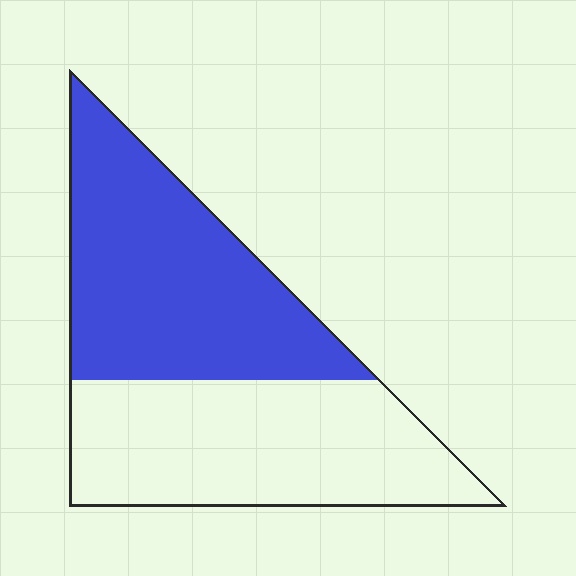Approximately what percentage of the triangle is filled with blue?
Approximately 50%.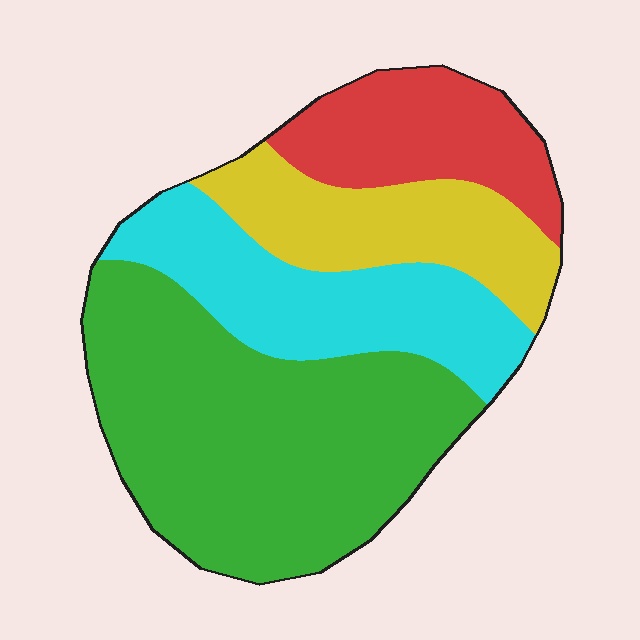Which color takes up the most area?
Green, at roughly 45%.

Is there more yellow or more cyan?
Cyan.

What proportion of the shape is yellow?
Yellow takes up about one sixth (1/6) of the shape.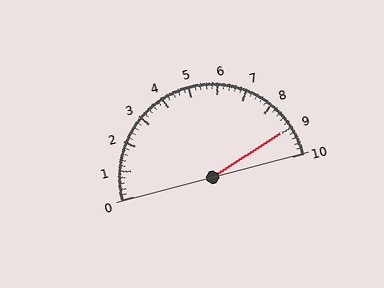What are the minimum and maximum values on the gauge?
The gauge ranges from 0 to 10.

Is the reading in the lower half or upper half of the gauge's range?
The reading is in the upper half of the range (0 to 10).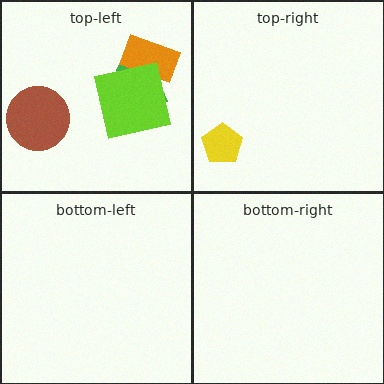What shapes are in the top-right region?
The yellow pentagon.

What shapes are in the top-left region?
The green trapezoid, the orange rectangle, the lime square, the brown circle.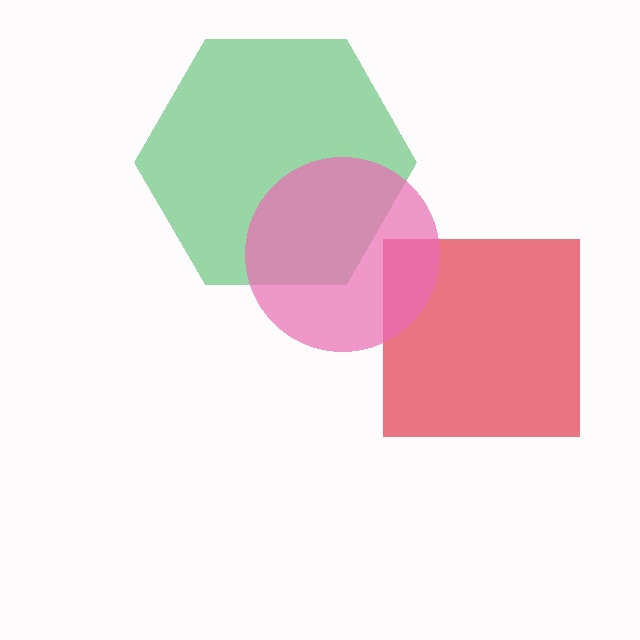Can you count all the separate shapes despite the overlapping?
Yes, there are 3 separate shapes.